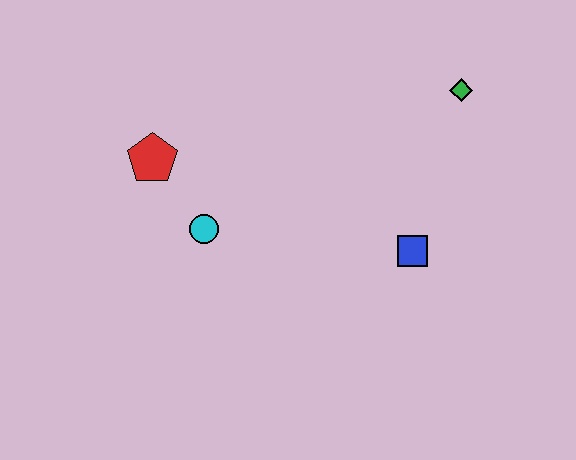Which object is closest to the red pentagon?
The cyan circle is closest to the red pentagon.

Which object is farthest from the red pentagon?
The green diamond is farthest from the red pentagon.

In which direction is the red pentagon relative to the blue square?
The red pentagon is to the left of the blue square.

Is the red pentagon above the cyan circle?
Yes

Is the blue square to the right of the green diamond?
No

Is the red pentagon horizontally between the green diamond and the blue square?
No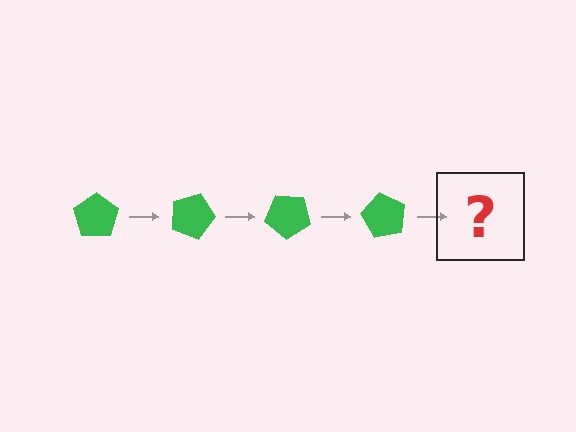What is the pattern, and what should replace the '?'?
The pattern is that the pentagon rotates 20 degrees each step. The '?' should be a green pentagon rotated 80 degrees.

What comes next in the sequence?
The next element should be a green pentagon rotated 80 degrees.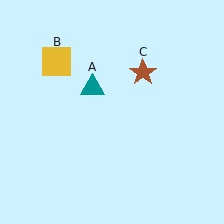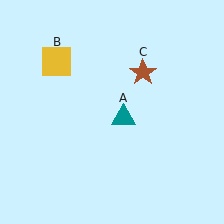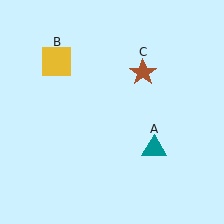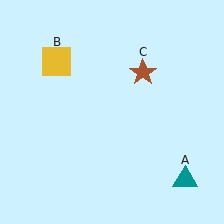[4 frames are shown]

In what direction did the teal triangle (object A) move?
The teal triangle (object A) moved down and to the right.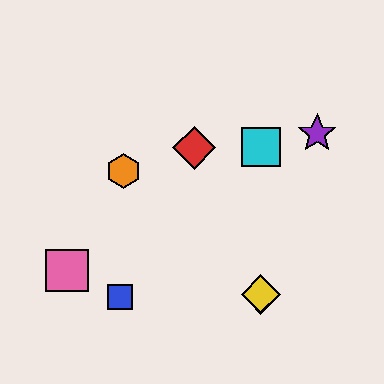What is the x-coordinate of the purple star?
The purple star is at x≈317.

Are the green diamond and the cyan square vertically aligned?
Yes, both are at x≈261.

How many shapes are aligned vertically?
3 shapes (the green diamond, the yellow diamond, the cyan square) are aligned vertically.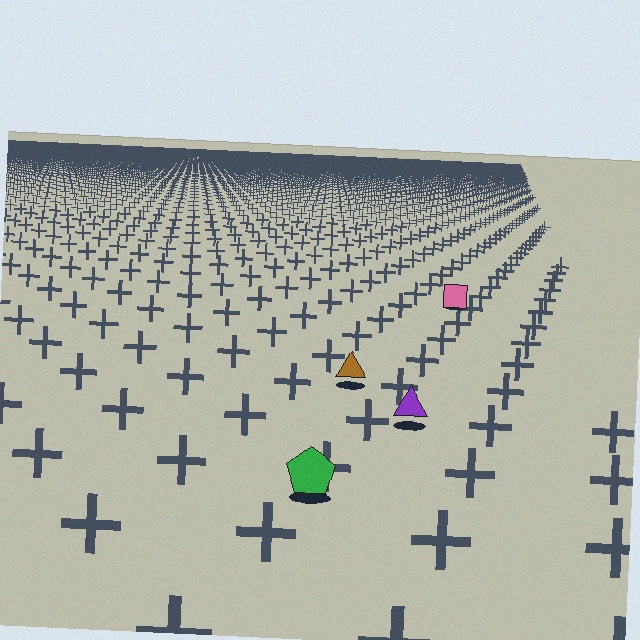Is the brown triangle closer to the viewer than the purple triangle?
No. The purple triangle is closer — you can tell from the texture gradient: the ground texture is coarser near it.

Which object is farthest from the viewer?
The pink square is farthest from the viewer. It appears smaller and the ground texture around it is denser.